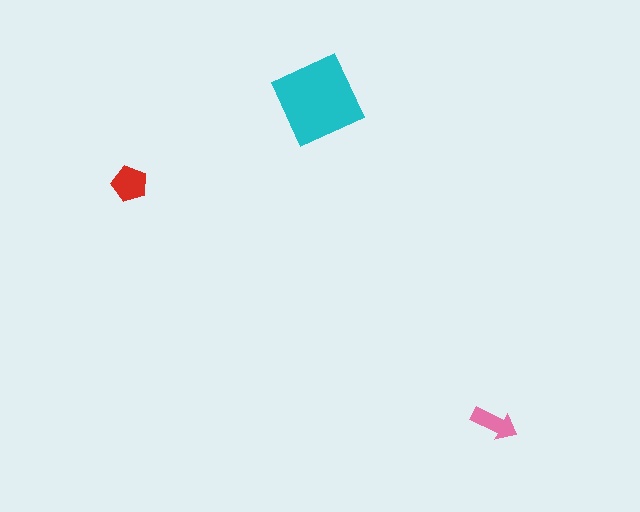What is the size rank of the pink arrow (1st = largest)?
3rd.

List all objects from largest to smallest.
The cyan diamond, the red pentagon, the pink arrow.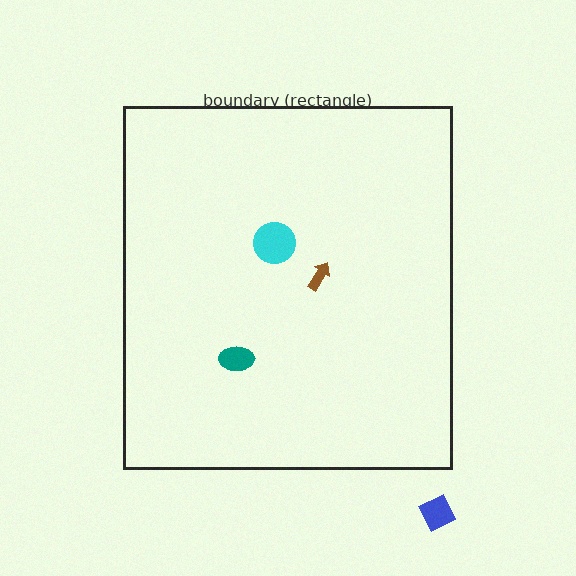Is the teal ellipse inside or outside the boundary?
Inside.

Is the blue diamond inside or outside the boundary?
Outside.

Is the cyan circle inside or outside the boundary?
Inside.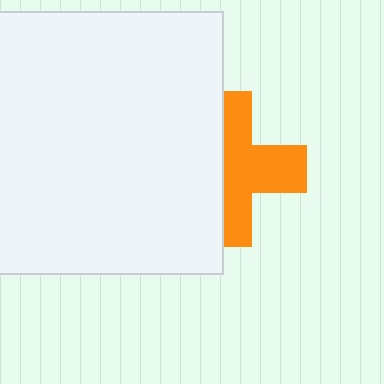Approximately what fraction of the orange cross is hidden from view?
Roughly 44% of the orange cross is hidden behind the white square.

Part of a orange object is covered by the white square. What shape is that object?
It is a cross.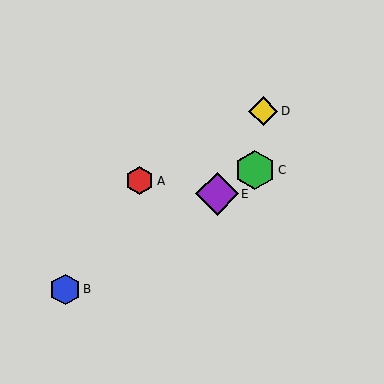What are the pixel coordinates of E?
Object E is at (217, 194).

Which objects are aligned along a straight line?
Objects B, C, E are aligned along a straight line.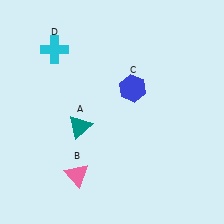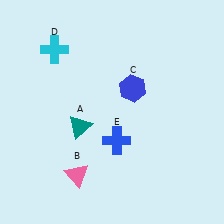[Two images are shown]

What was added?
A blue cross (E) was added in Image 2.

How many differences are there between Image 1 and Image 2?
There is 1 difference between the two images.